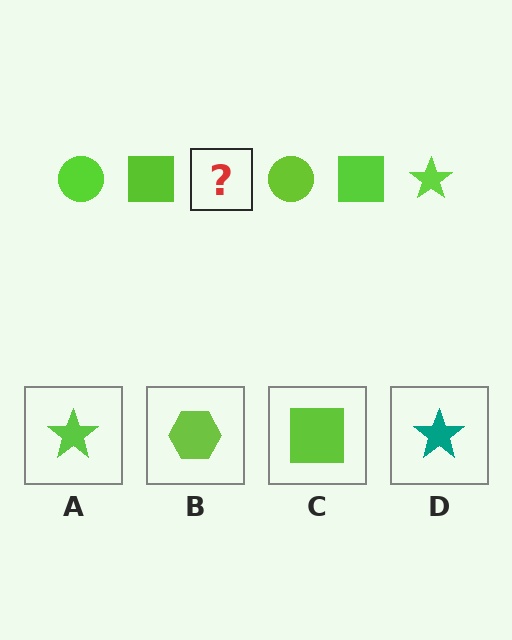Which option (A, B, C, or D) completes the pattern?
A.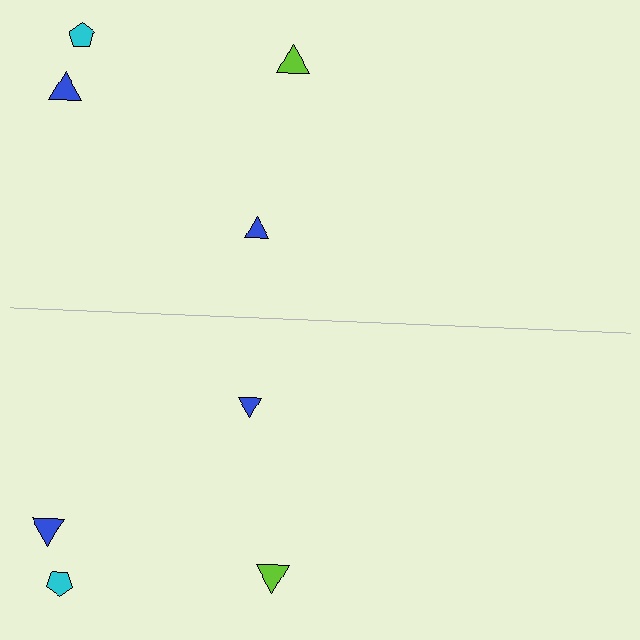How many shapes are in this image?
There are 8 shapes in this image.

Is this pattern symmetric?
Yes, this pattern has bilateral (reflection) symmetry.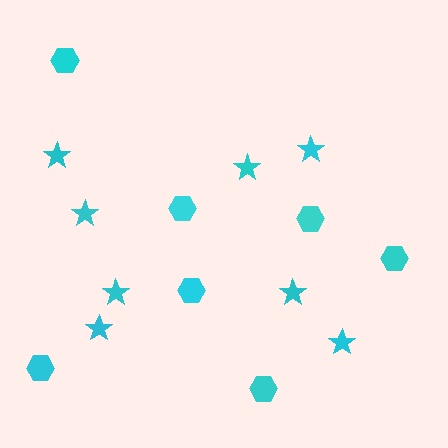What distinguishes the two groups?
There are 2 groups: one group of stars (8) and one group of hexagons (7).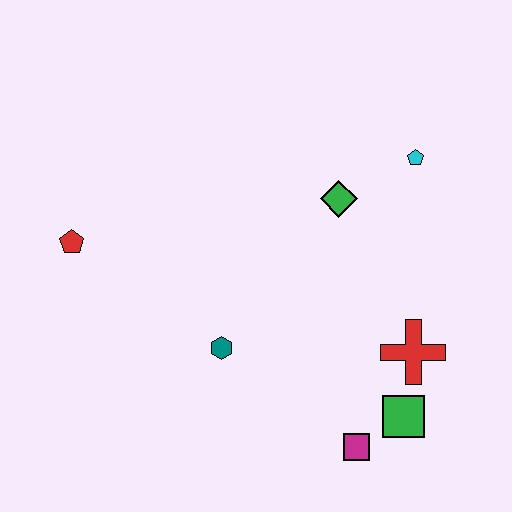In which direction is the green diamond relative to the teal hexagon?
The green diamond is above the teal hexagon.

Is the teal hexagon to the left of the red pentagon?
No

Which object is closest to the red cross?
The green square is closest to the red cross.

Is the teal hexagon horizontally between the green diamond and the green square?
No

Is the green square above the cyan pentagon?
No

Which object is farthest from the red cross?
The red pentagon is farthest from the red cross.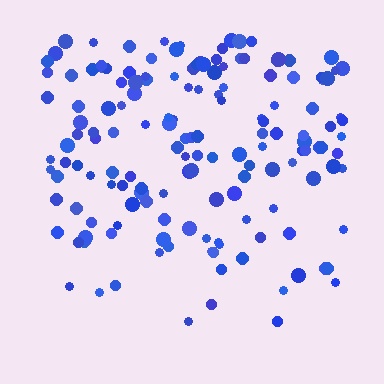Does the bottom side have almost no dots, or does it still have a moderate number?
Still a moderate number, just noticeably fewer than the top.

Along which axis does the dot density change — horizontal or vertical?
Vertical.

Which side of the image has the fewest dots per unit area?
The bottom.